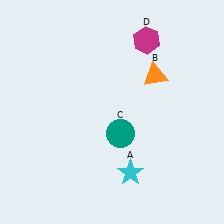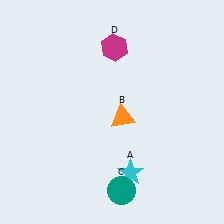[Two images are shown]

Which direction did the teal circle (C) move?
The teal circle (C) moved down.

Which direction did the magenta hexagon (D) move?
The magenta hexagon (D) moved left.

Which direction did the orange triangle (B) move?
The orange triangle (B) moved down.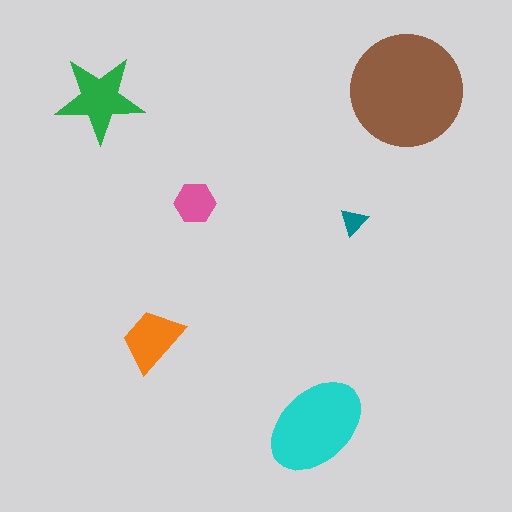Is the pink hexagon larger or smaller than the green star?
Smaller.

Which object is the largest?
The brown circle.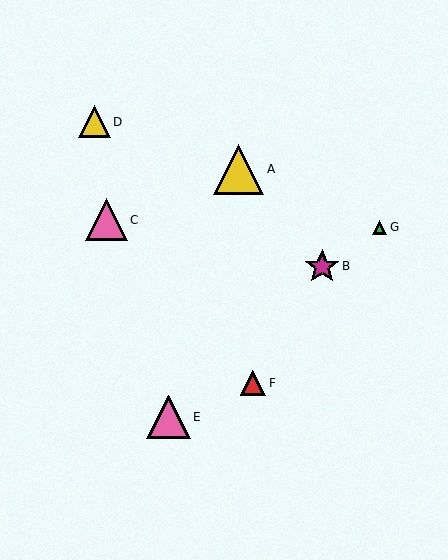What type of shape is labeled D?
Shape D is a yellow triangle.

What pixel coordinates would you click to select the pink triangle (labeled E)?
Click at (169, 417) to select the pink triangle E.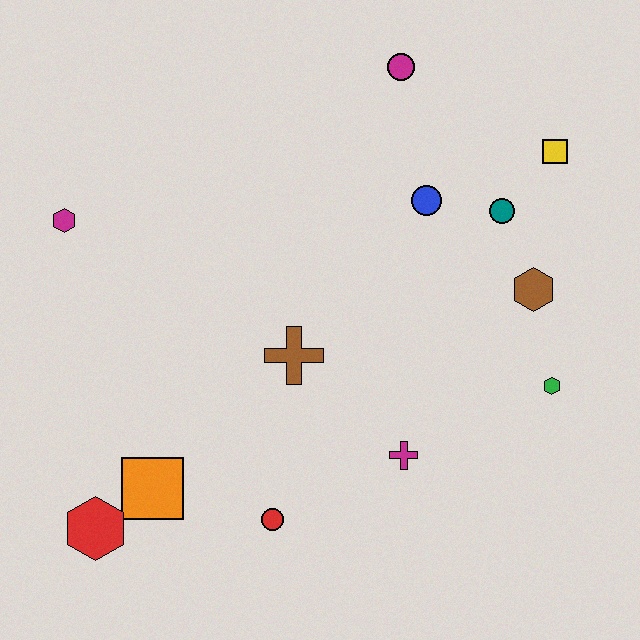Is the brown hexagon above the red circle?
Yes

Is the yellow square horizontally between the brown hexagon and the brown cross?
No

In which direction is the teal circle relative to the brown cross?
The teal circle is to the right of the brown cross.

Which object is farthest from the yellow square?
The red hexagon is farthest from the yellow square.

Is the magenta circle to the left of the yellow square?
Yes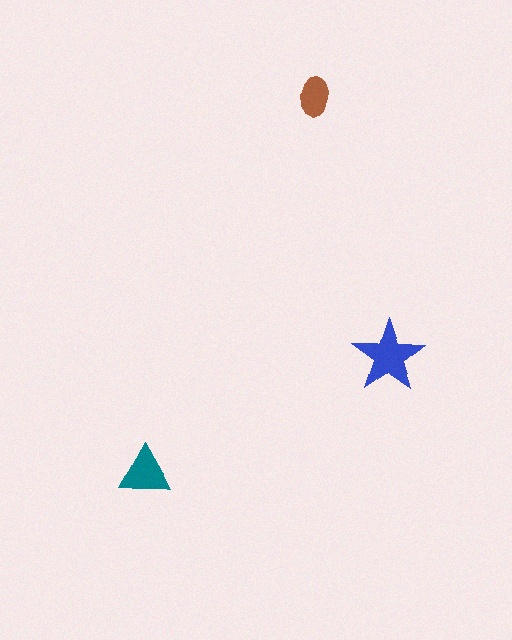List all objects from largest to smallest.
The blue star, the teal triangle, the brown ellipse.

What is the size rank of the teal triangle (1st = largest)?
2nd.